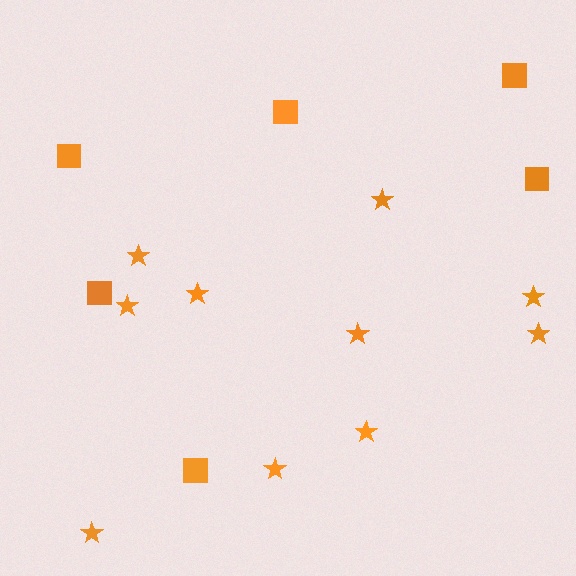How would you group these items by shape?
There are 2 groups: one group of squares (6) and one group of stars (10).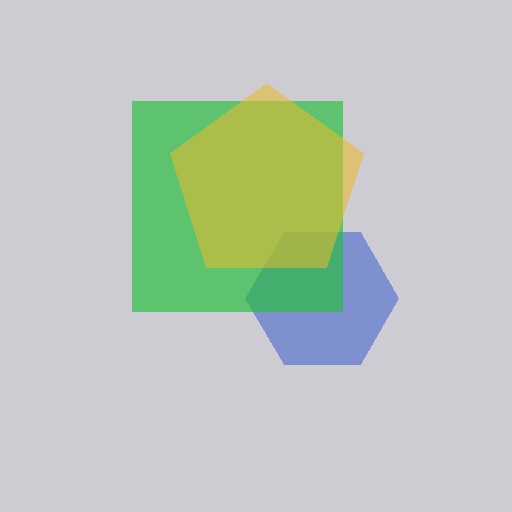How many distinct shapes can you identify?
There are 3 distinct shapes: a blue hexagon, a green square, a yellow pentagon.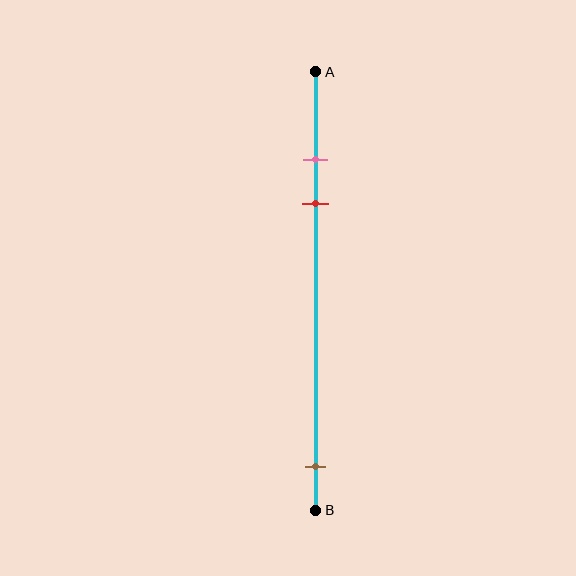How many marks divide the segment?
There are 3 marks dividing the segment.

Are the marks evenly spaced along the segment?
No, the marks are not evenly spaced.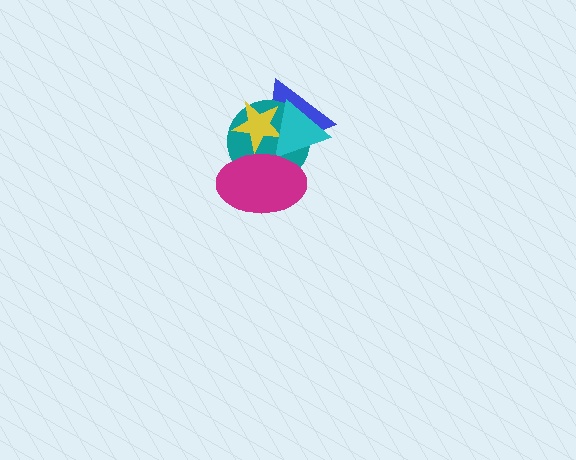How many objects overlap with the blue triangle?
4 objects overlap with the blue triangle.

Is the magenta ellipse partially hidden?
No, no other shape covers it.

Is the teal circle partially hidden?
Yes, it is partially covered by another shape.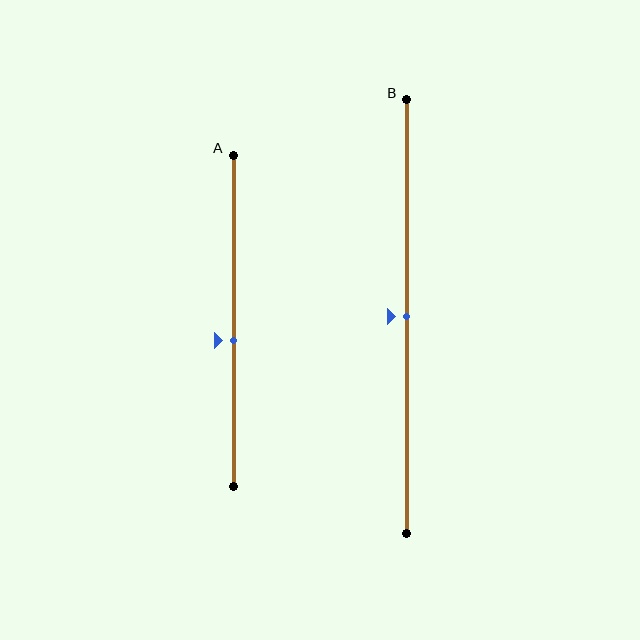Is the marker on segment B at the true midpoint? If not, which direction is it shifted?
Yes, the marker on segment B is at the true midpoint.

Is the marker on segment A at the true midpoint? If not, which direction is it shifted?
No, the marker on segment A is shifted downward by about 6% of the segment length.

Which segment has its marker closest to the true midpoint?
Segment B has its marker closest to the true midpoint.